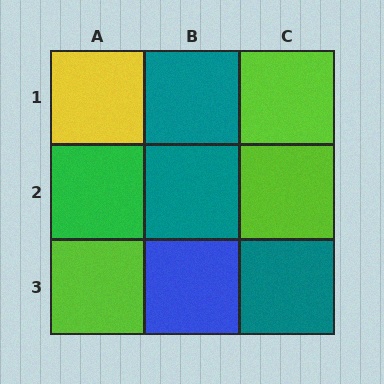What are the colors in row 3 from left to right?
Lime, blue, teal.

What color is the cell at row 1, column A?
Yellow.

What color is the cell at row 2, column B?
Teal.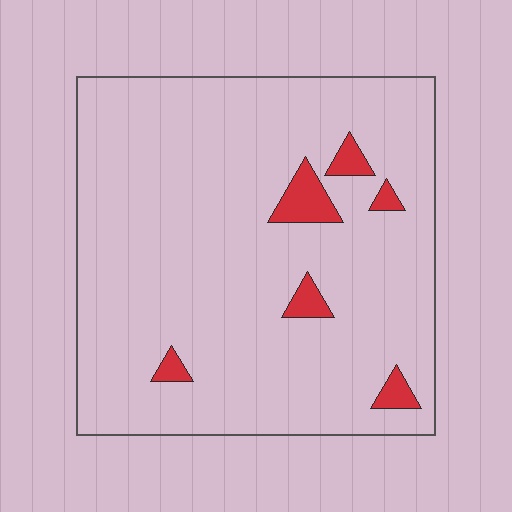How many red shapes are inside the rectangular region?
6.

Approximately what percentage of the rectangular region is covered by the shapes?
Approximately 5%.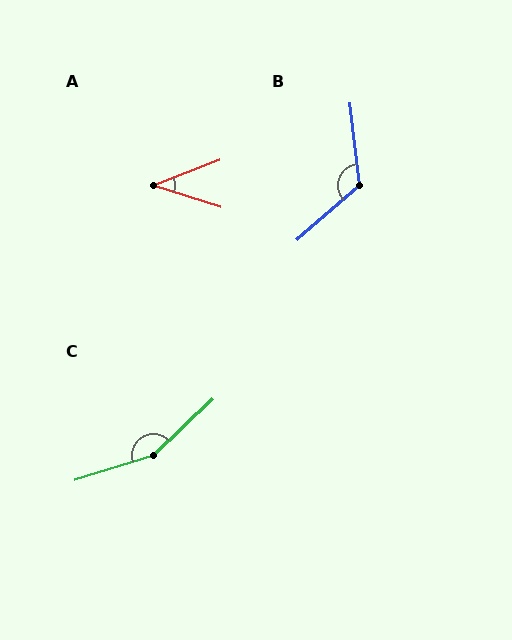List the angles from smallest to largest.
A (39°), B (124°), C (154°).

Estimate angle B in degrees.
Approximately 124 degrees.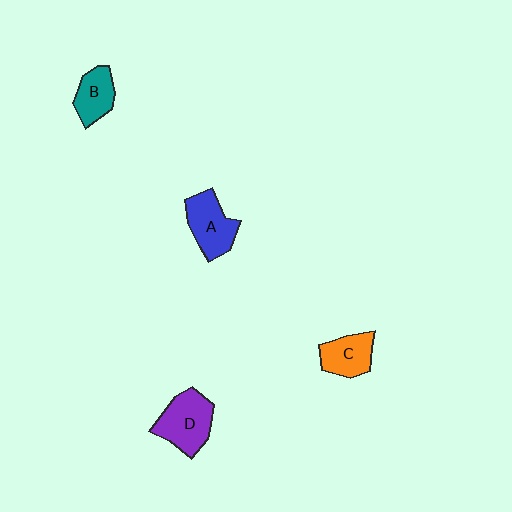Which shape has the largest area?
Shape D (purple).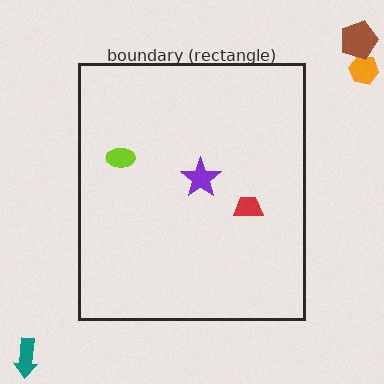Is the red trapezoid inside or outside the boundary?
Inside.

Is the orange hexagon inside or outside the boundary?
Outside.